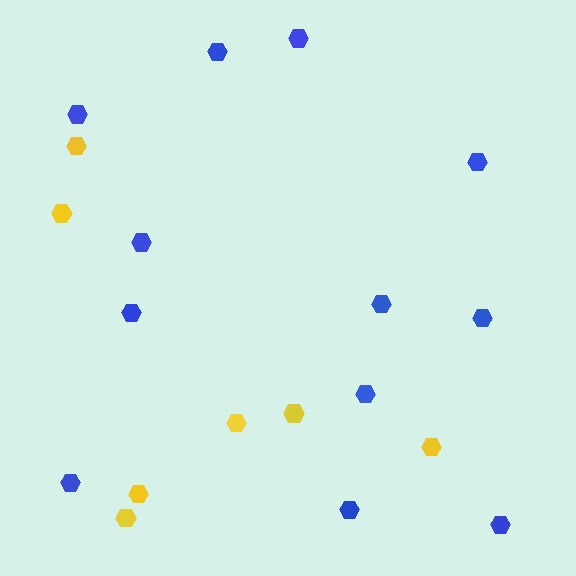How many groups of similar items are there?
There are 2 groups: one group of blue hexagons (12) and one group of yellow hexagons (7).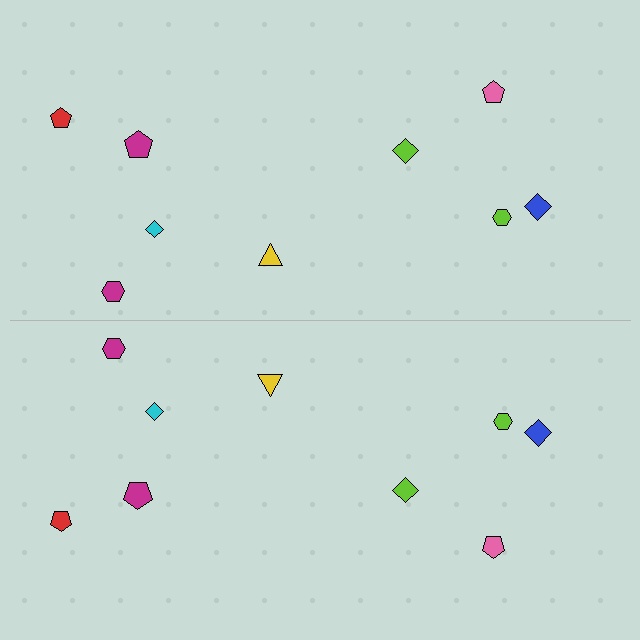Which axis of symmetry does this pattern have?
The pattern has a horizontal axis of symmetry running through the center of the image.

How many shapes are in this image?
There are 18 shapes in this image.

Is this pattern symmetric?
Yes, this pattern has bilateral (reflection) symmetry.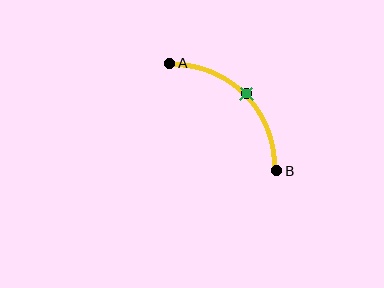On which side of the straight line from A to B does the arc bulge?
The arc bulges above and to the right of the straight line connecting A and B.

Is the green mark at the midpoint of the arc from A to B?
Yes. The green mark lies on the arc at equal arc-length from both A and B — it is the arc midpoint.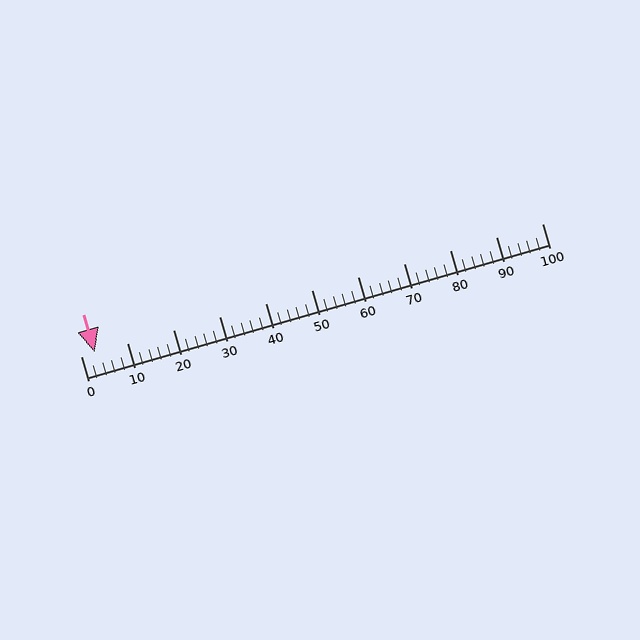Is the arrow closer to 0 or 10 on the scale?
The arrow is closer to 0.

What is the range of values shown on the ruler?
The ruler shows values from 0 to 100.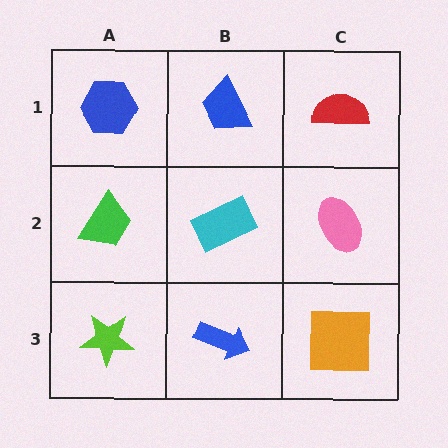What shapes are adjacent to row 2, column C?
A red semicircle (row 1, column C), an orange square (row 3, column C), a cyan rectangle (row 2, column B).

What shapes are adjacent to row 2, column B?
A blue trapezoid (row 1, column B), a blue arrow (row 3, column B), a green trapezoid (row 2, column A), a pink ellipse (row 2, column C).